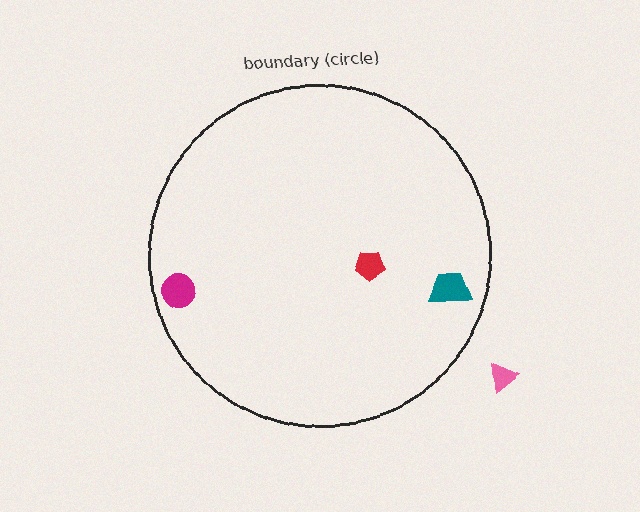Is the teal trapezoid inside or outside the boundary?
Inside.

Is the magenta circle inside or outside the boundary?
Inside.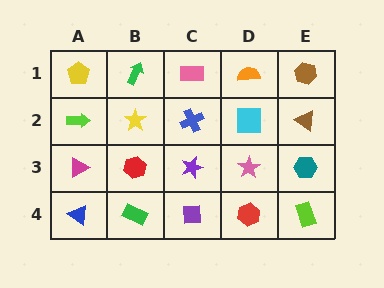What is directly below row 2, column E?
A teal hexagon.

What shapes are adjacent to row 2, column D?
An orange semicircle (row 1, column D), a pink star (row 3, column D), a blue cross (row 2, column C), a brown triangle (row 2, column E).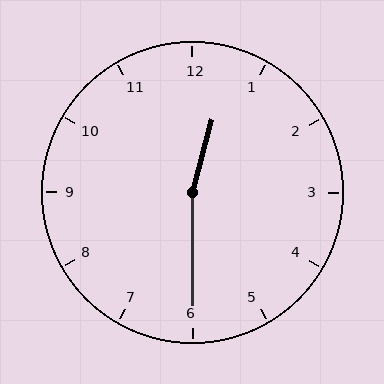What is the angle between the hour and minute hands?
Approximately 165 degrees.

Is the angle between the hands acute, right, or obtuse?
It is obtuse.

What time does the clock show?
12:30.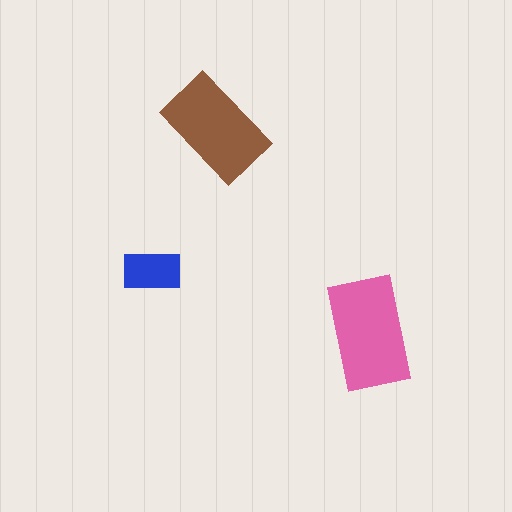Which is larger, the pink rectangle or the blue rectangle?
The pink one.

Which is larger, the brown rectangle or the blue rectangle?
The brown one.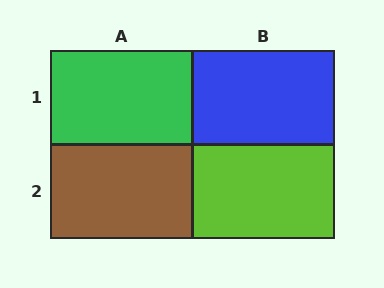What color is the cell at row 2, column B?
Lime.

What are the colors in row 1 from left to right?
Green, blue.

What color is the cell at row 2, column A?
Brown.